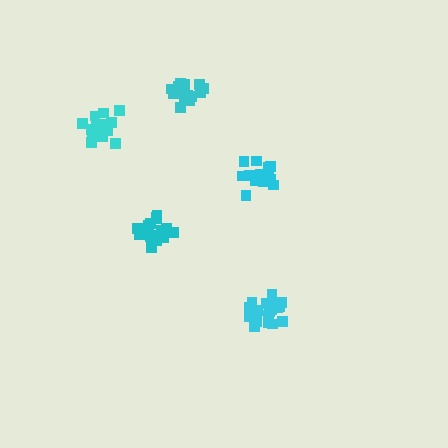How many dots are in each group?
Group 1: 18 dots, Group 2: 15 dots, Group 3: 20 dots, Group 4: 17 dots, Group 5: 21 dots (91 total).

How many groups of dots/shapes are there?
There are 5 groups.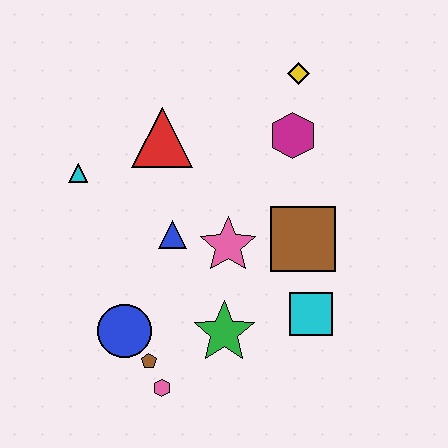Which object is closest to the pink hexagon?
The brown pentagon is closest to the pink hexagon.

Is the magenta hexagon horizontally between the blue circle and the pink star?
No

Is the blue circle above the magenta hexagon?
No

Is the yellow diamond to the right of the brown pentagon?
Yes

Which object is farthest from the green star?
The yellow diamond is farthest from the green star.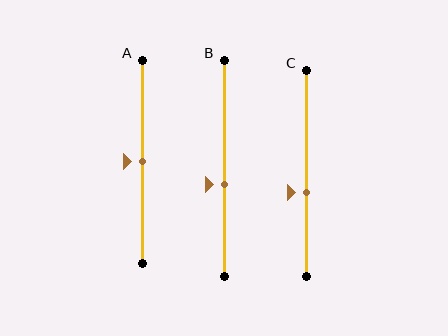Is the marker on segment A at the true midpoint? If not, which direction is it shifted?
Yes, the marker on segment A is at the true midpoint.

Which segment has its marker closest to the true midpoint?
Segment A has its marker closest to the true midpoint.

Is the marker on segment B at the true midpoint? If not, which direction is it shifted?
No, the marker on segment B is shifted downward by about 8% of the segment length.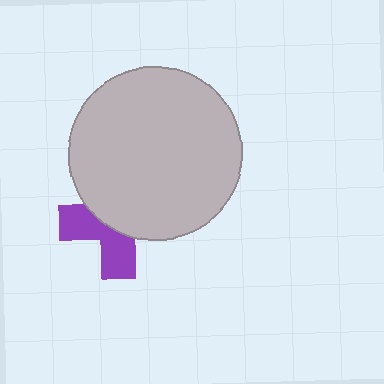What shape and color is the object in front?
The object in front is a light gray circle.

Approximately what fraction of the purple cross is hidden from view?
Roughly 56% of the purple cross is hidden behind the light gray circle.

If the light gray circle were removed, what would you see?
You would see the complete purple cross.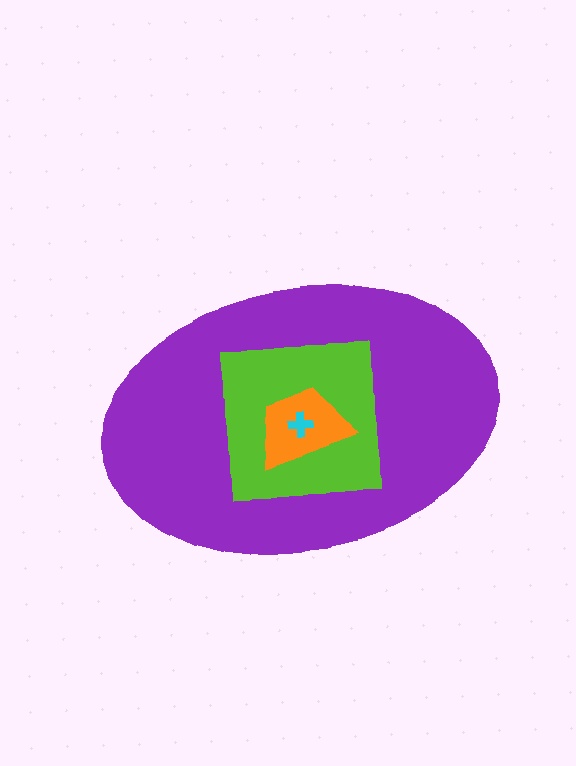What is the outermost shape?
The purple ellipse.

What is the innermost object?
The cyan cross.